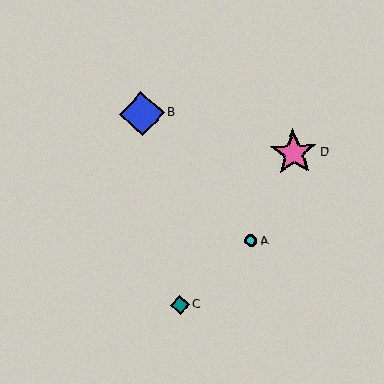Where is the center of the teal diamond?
The center of the teal diamond is at (180, 305).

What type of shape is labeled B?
Shape B is a blue diamond.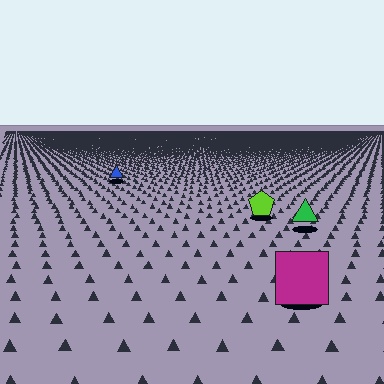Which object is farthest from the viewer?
The blue triangle is farthest from the viewer. It appears smaller and the ground texture around it is denser.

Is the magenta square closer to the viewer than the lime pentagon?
Yes. The magenta square is closer — you can tell from the texture gradient: the ground texture is coarser near it.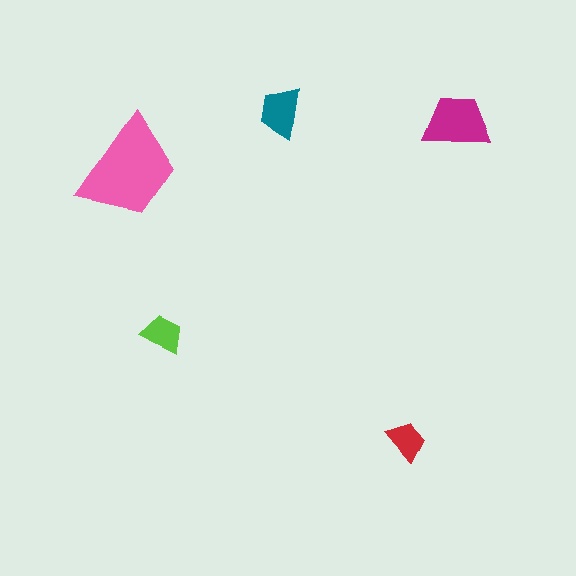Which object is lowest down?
The red trapezoid is bottommost.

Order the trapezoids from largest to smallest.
the pink one, the magenta one, the teal one, the lime one, the red one.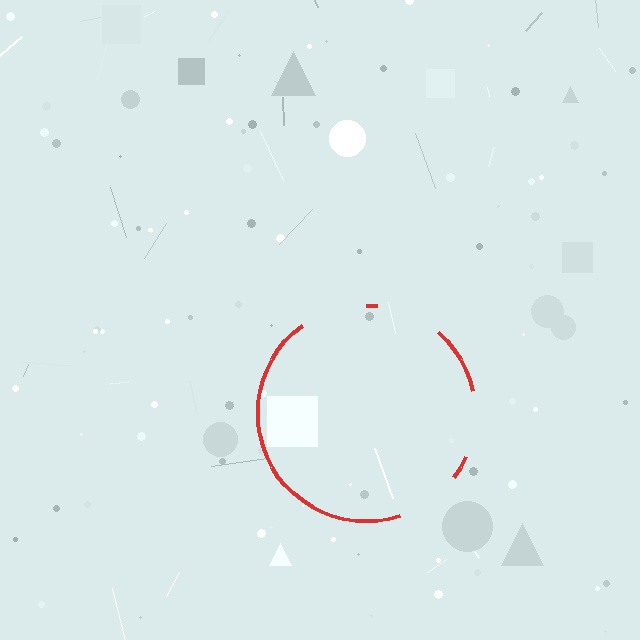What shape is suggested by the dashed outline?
The dashed outline suggests a circle.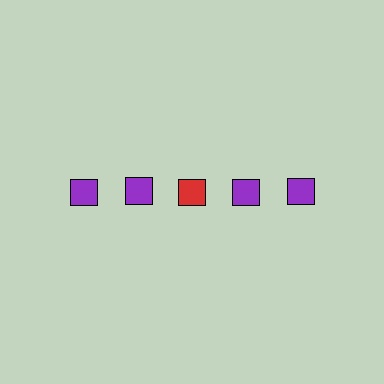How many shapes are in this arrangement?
There are 5 shapes arranged in a grid pattern.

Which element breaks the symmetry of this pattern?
The red square in the top row, center column breaks the symmetry. All other shapes are purple squares.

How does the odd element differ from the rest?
It has a different color: red instead of purple.